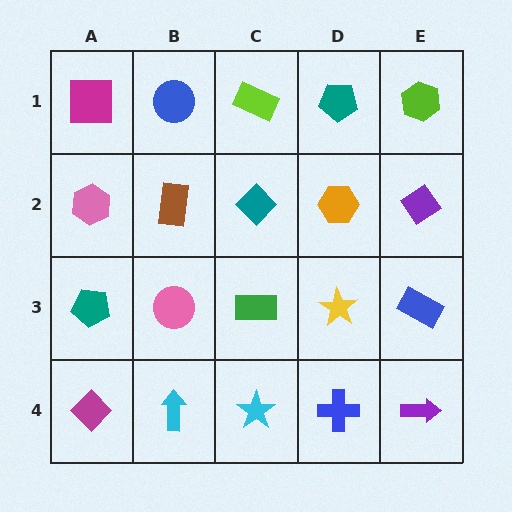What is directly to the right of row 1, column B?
A lime rectangle.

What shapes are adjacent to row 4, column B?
A pink circle (row 3, column B), a magenta diamond (row 4, column A), a cyan star (row 4, column C).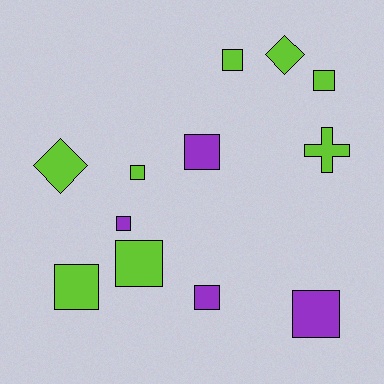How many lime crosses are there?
There is 1 lime cross.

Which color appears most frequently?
Lime, with 8 objects.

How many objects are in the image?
There are 12 objects.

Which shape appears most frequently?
Square, with 9 objects.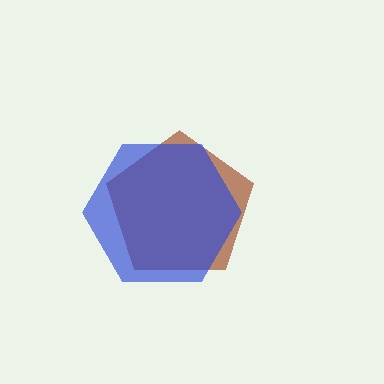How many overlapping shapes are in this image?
There are 2 overlapping shapes in the image.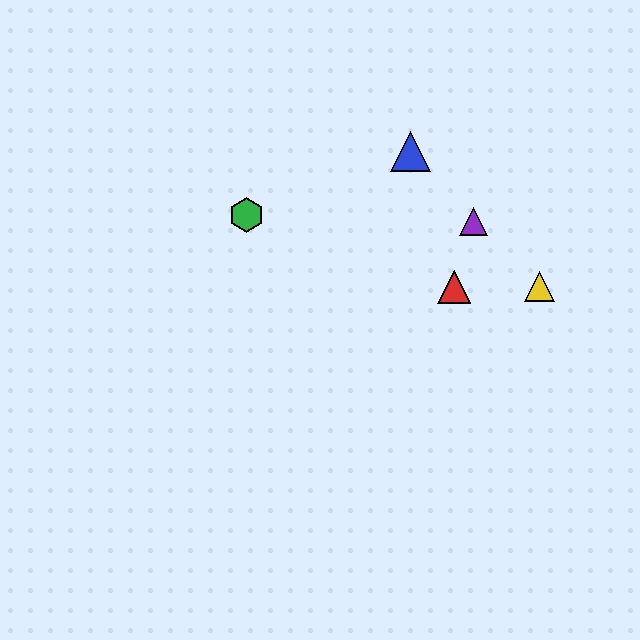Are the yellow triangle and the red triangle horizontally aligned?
Yes, both are at y≈287.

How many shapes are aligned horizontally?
2 shapes (the red triangle, the yellow triangle) are aligned horizontally.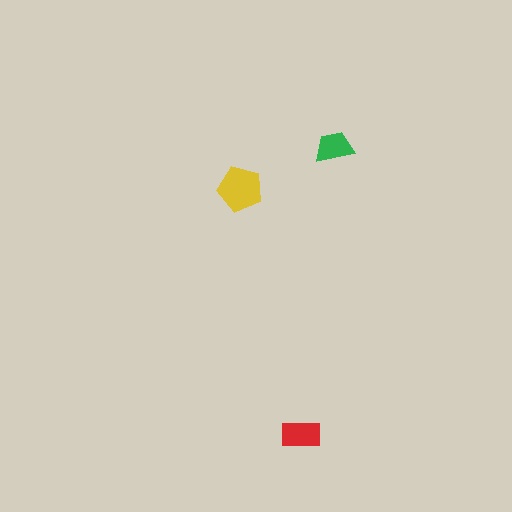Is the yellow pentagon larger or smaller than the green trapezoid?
Larger.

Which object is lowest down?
The red rectangle is bottommost.